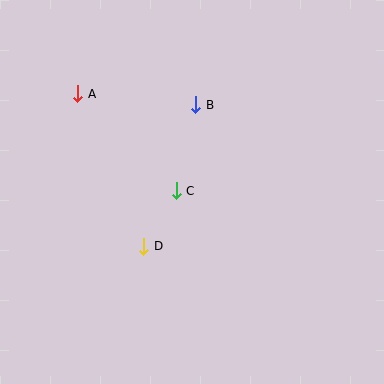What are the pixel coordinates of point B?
Point B is at (196, 105).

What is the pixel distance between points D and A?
The distance between D and A is 166 pixels.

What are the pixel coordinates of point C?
Point C is at (176, 191).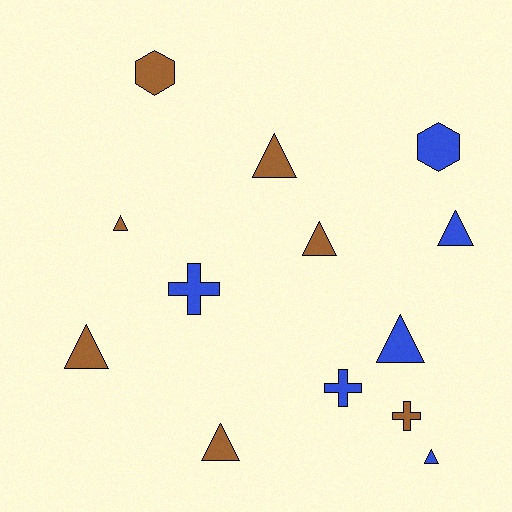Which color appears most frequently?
Brown, with 7 objects.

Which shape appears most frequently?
Triangle, with 8 objects.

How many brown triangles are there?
There are 5 brown triangles.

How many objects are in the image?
There are 13 objects.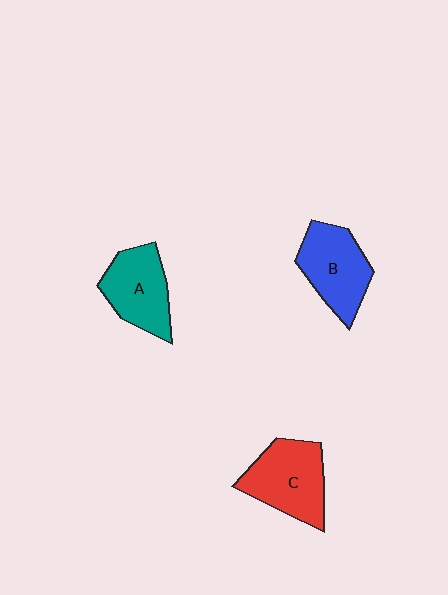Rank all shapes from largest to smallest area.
From largest to smallest: C (red), B (blue), A (teal).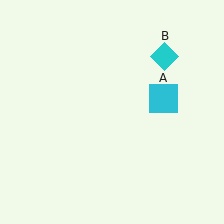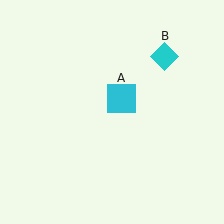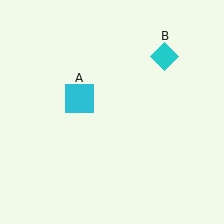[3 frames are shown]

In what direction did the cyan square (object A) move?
The cyan square (object A) moved left.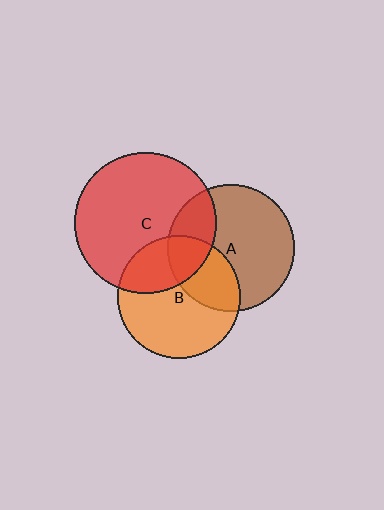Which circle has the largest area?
Circle C (red).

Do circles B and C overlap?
Yes.